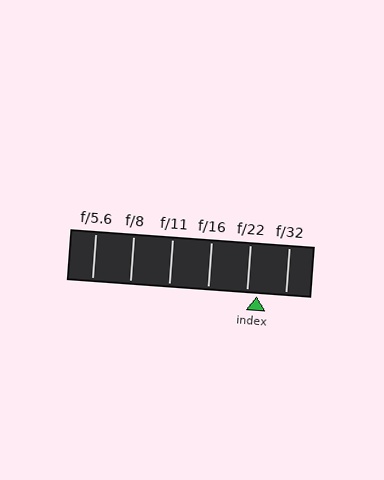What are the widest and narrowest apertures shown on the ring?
The widest aperture shown is f/5.6 and the narrowest is f/32.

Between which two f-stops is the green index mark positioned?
The index mark is between f/22 and f/32.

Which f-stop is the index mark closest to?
The index mark is closest to f/22.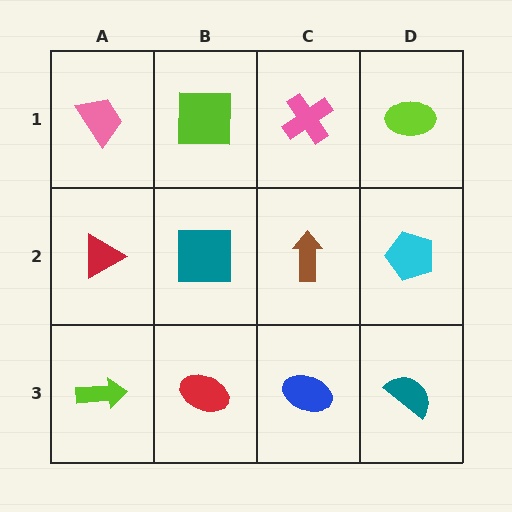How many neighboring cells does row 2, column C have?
4.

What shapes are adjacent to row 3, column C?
A brown arrow (row 2, column C), a red ellipse (row 3, column B), a teal semicircle (row 3, column D).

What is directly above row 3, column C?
A brown arrow.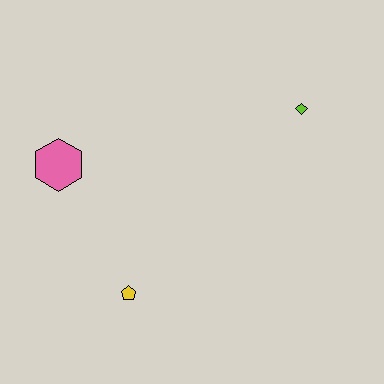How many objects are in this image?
There are 3 objects.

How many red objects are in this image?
There are no red objects.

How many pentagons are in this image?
There is 1 pentagon.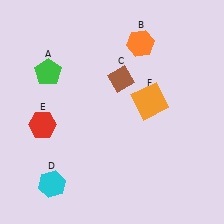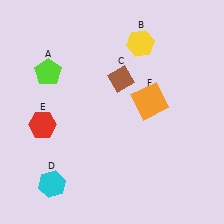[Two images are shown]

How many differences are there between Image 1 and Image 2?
There are 2 differences between the two images.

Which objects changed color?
A changed from green to lime. B changed from orange to yellow.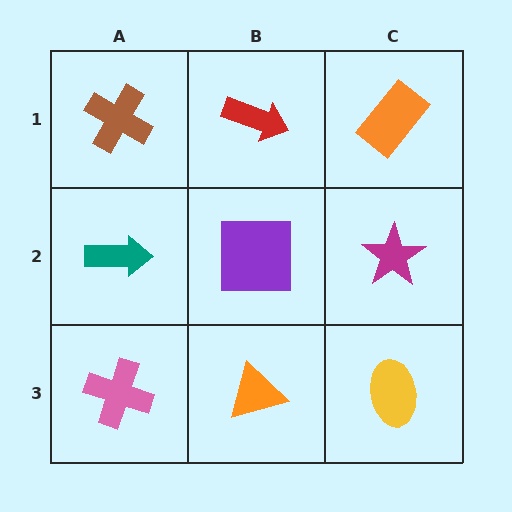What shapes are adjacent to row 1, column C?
A magenta star (row 2, column C), a red arrow (row 1, column B).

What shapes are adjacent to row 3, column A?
A teal arrow (row 2, column A), an orange triangle (row 3, column B).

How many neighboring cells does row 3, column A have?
2.